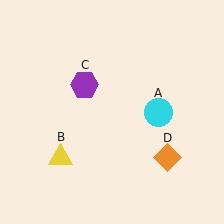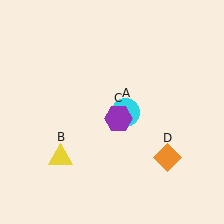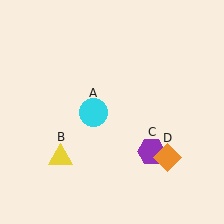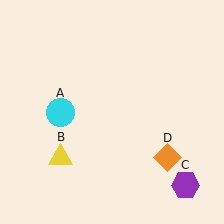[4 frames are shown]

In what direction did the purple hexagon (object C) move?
The purple hexagon (object C) moved down and to the right.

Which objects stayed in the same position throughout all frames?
Yellow triangle (object B) and orange diamond (object D) remained stationary.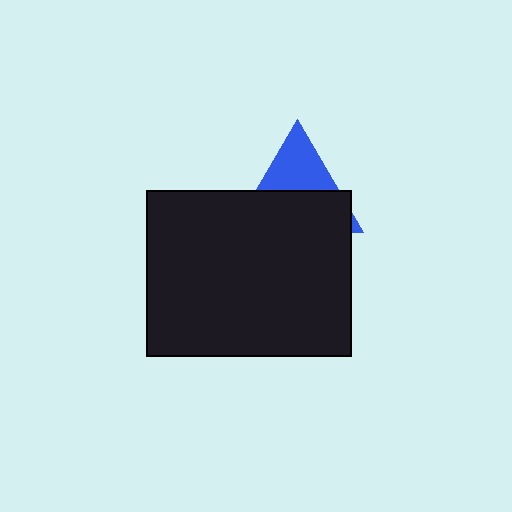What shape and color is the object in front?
The object in front is a black rectangle.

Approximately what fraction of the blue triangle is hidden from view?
Roughly 60% of the blue triangle is hidden behind the black rectangle.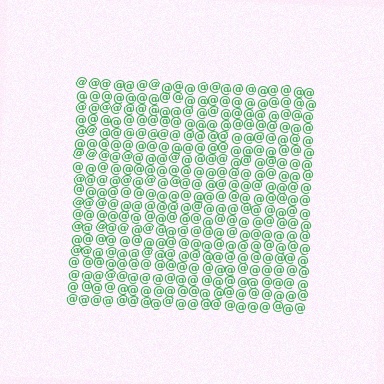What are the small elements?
The small elements are at signs.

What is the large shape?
The large shape is a square.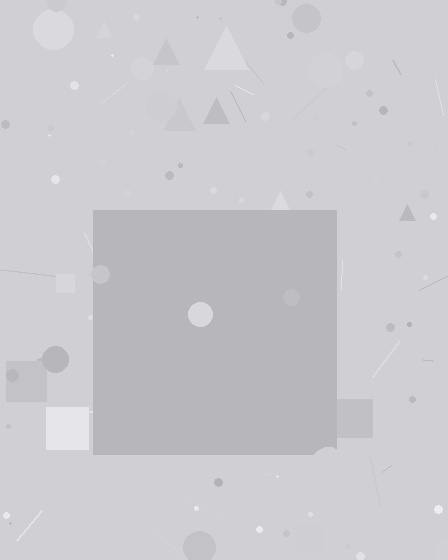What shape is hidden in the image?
A square is hidden in the image.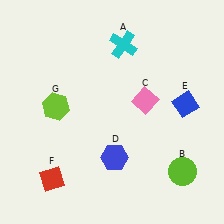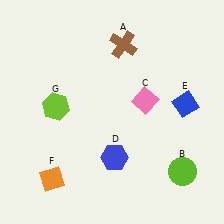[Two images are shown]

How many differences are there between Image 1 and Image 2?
There are 2 differences between the two images.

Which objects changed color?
A changed from cyan to brown. F changed from red to orange.